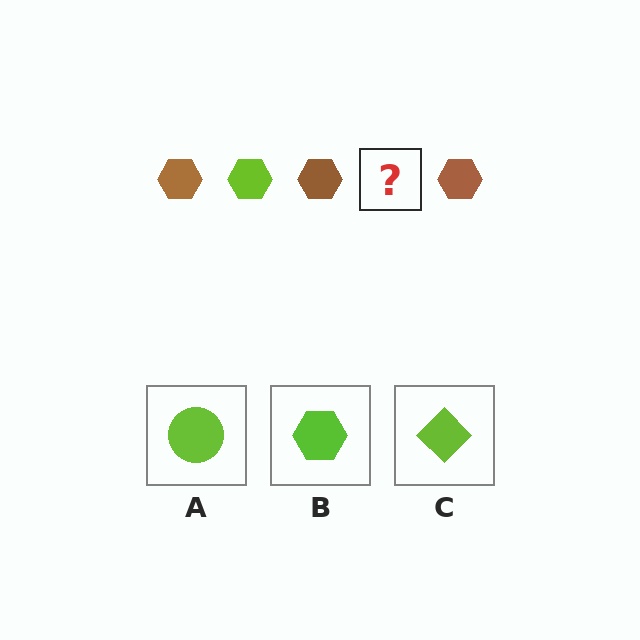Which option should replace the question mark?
Option B.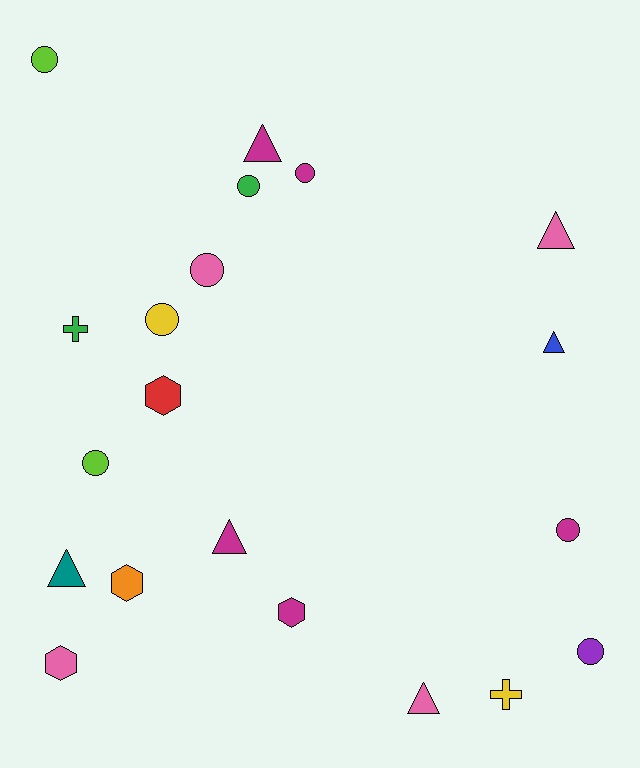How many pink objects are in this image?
There are 4 pink objects.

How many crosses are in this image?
There are 2 crosses.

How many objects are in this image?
There are 20 objects.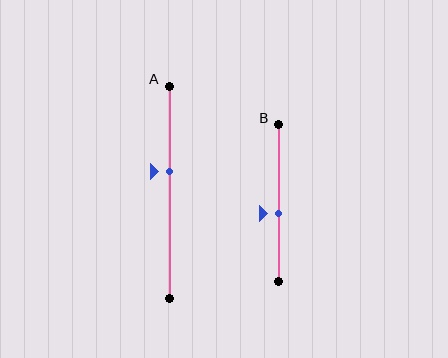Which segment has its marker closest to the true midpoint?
Segment B has its marker closest to the true midpoint.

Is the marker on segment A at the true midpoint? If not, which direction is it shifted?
No, the marker on segment A is shifted upward by about 10% of the segment length.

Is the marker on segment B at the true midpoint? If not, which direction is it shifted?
No, the marker on segment B is shifted downward by about 6% of the segment length.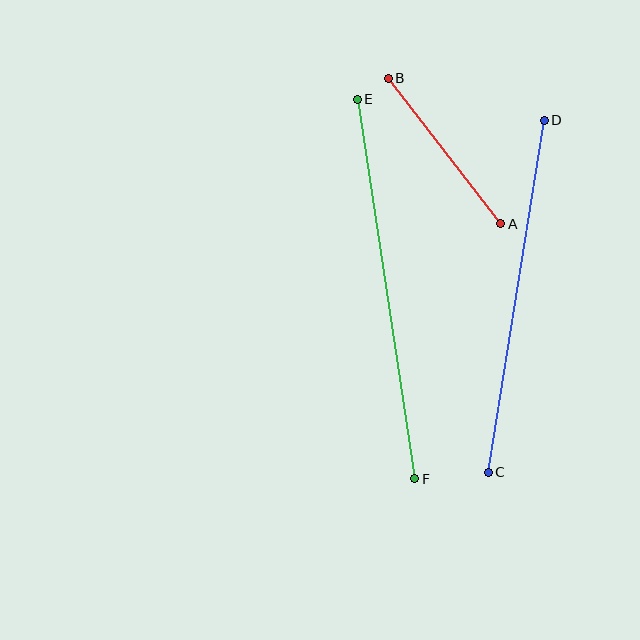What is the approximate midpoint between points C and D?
The midpoint is at approximately (516, 296) pixels.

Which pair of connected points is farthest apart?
Points E and F are farthest apart.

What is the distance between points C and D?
The distance is approximately 357 pixels.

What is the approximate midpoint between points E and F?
The midpoint is at approximately (386, 289) pixels.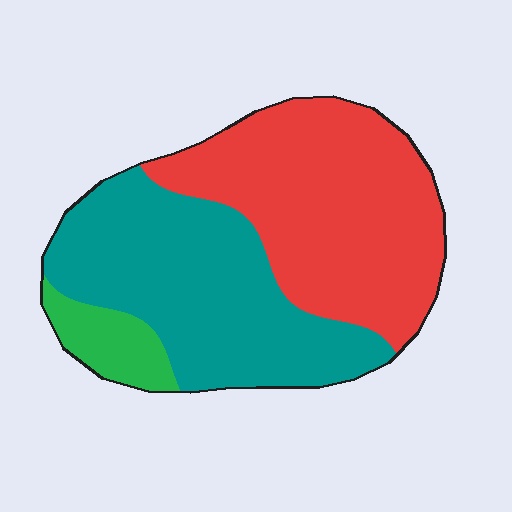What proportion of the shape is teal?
Teal takes up between a quarter and a half of the shape.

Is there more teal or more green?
Teal.